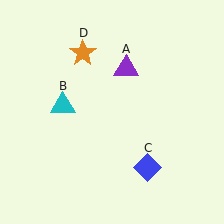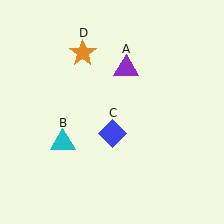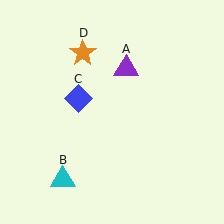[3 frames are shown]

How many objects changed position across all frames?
2 objects changed position: cyan triangle (object B), blue diamond (object C).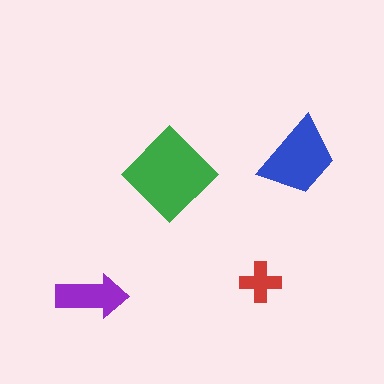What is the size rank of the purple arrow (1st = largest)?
3rd.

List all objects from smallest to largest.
The red cross, the purple arrow, the blue trapezoid, the green diamond.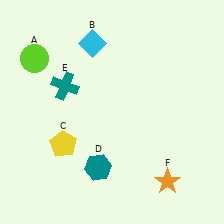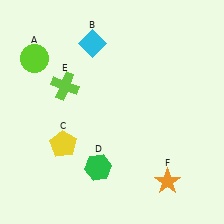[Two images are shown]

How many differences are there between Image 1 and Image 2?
There are 2 differences between the two images.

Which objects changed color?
D changed from teal to green. E changed from teal to lime.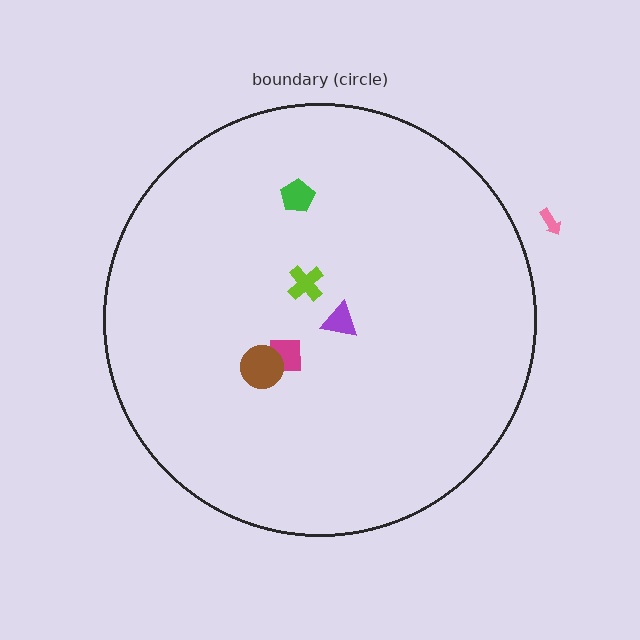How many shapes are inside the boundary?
5 inside, 1 outside.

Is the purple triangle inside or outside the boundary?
Inside.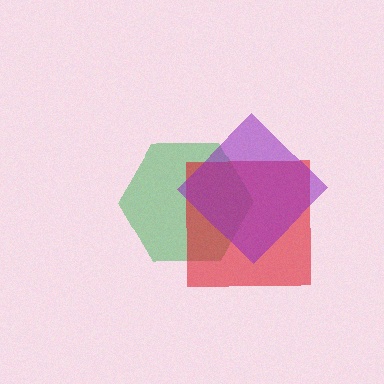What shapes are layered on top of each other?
The layered shapes are: a green hexagon, a red square, a purple diamond.